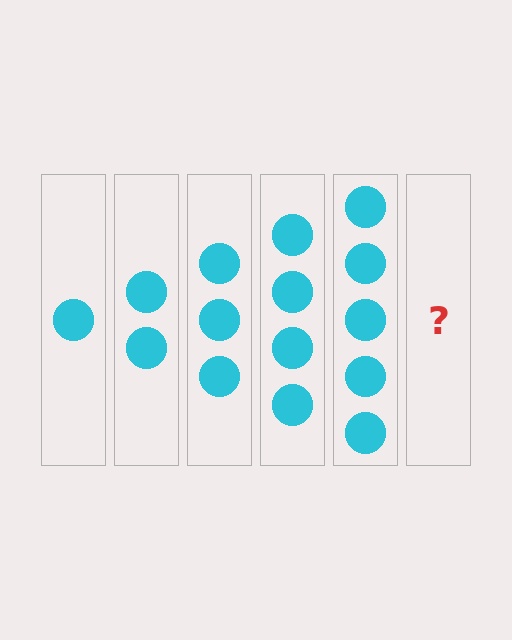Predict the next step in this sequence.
The next step is 6 circles.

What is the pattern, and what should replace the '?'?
The pattern is that each step adds one more circle. The '?' should be 6 circles.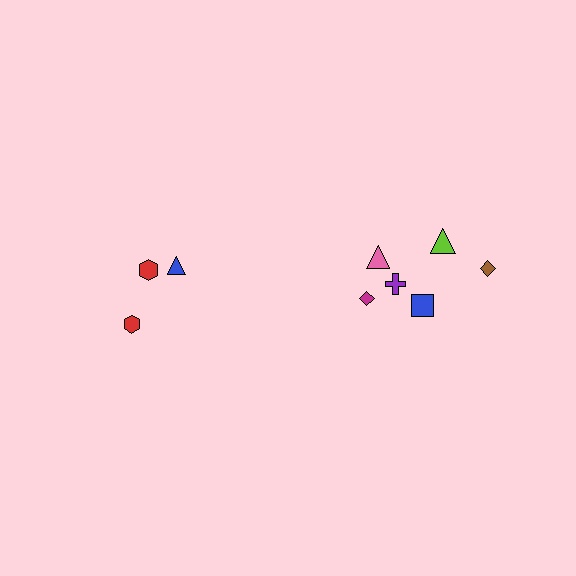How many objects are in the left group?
There are 3 objects.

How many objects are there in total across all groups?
There are 9 objects.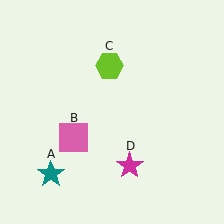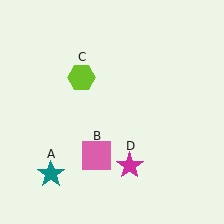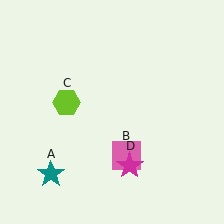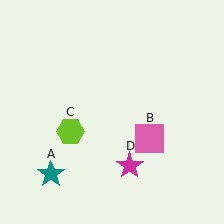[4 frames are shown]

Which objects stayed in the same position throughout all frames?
Teal star (object A) and magenta star (object D) remained stationary.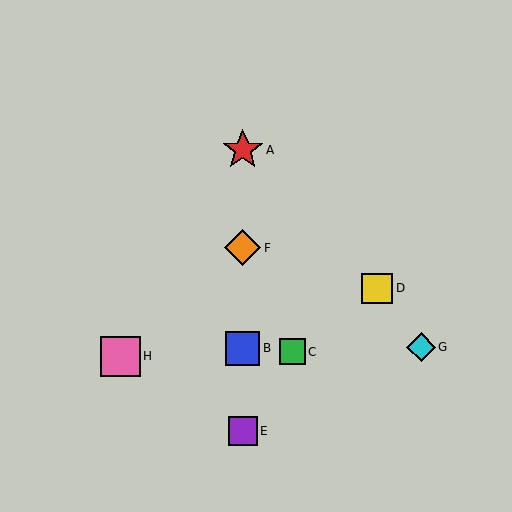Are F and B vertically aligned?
Yes, both are at x≈243.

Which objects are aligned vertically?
Objects A, B, E, F are aligned vertically.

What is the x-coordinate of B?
Object B is at x≈243.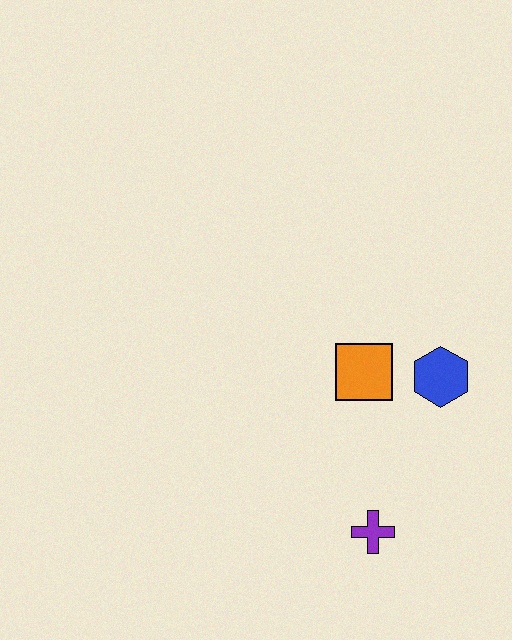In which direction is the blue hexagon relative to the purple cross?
The blue hexagon is above the purple cross.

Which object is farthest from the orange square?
The purple cross is farthest from the orange square.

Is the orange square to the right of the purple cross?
No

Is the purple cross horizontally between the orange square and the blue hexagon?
Yes